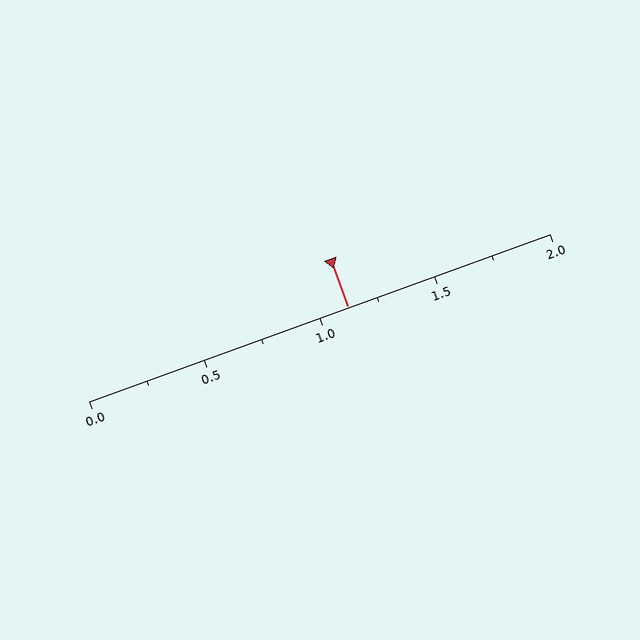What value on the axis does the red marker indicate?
The marker indicates approximately 1.12.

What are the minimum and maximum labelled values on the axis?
The axis runs from 0.0 to 2.0.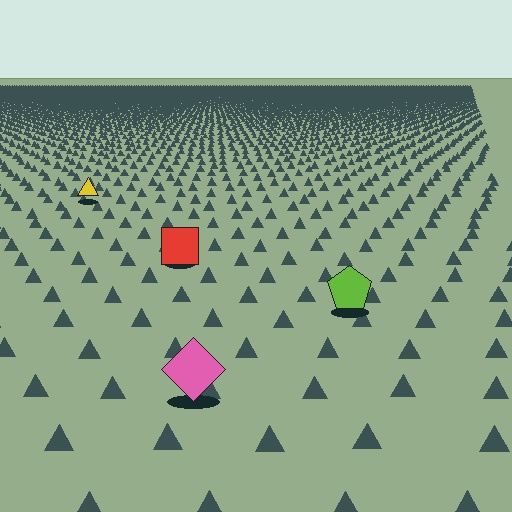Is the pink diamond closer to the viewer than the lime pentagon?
Yes. The pink diamond is closer — you can tell from the texture gradient: the ground texture is coarser near it.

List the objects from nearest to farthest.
From nearest to farthest: the pink diamond, the lime pentagon, the red square, the yellow triangle.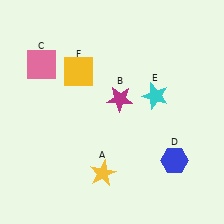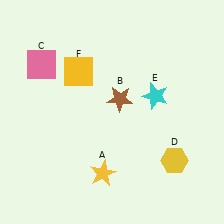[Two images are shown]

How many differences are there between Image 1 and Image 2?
There are 2 differences between the two images.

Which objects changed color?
B changed from magenta to brown. D changed from blue to yellow.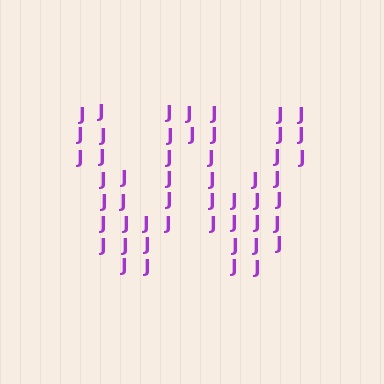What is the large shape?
The large shape is the letter W.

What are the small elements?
The small elements are letter J's.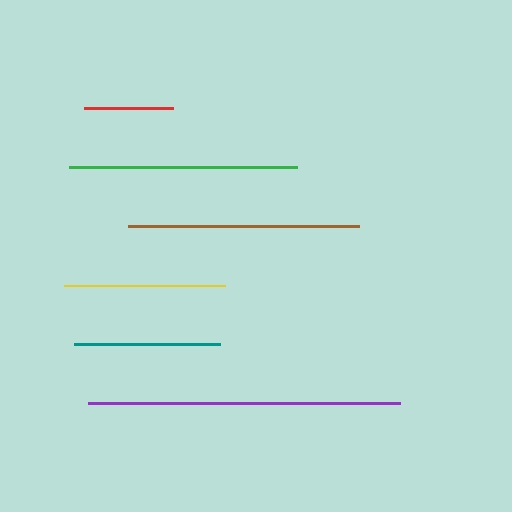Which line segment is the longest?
The purple line is the longest at approximately 312 pixels.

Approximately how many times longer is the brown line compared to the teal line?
The brown line is approximately 1.6 times the length of the teal line.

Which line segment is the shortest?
The red line is the shortest at approximately 89 pixels.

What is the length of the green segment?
The green segment is approximately 228 pixels long.